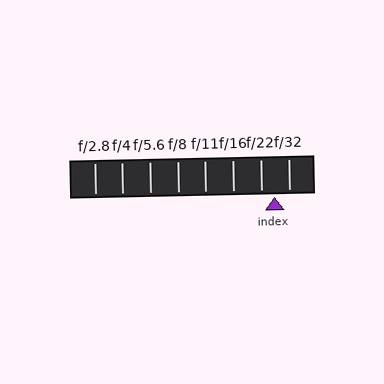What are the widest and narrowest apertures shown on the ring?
The widest aperture shown is f/2.8 and the narrowest is f/32.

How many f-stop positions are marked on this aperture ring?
There are 8 f-stop positions marked.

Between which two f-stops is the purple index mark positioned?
The index mark is between f/22 and f/32.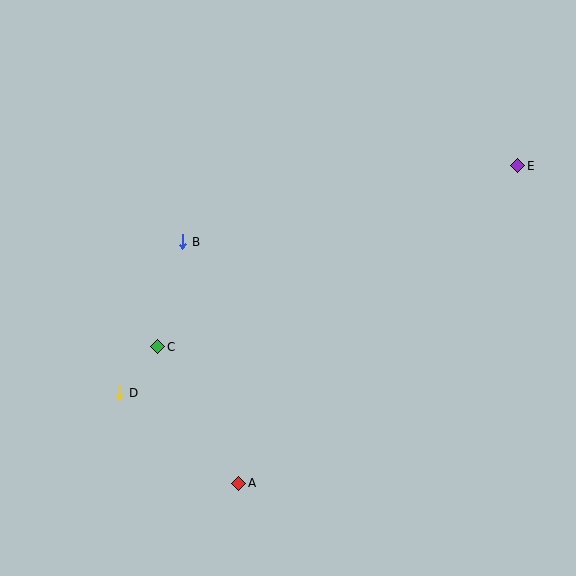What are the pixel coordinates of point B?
Point B is at (183, 242).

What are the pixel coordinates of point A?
Point A is at (239, 483).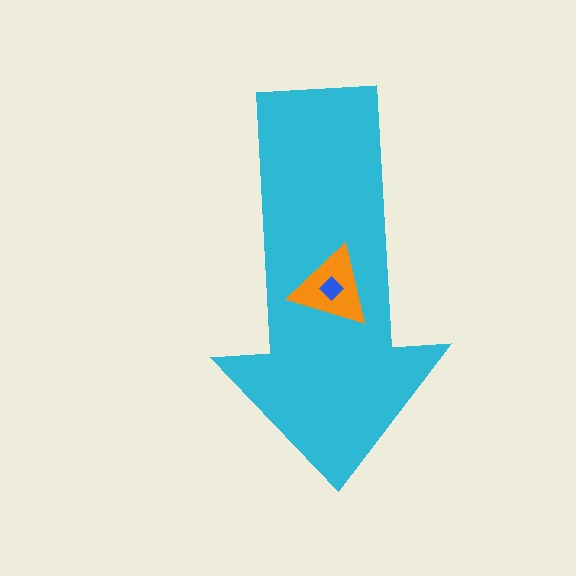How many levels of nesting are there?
3.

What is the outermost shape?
The cyan arrow.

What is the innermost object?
The blue diamond.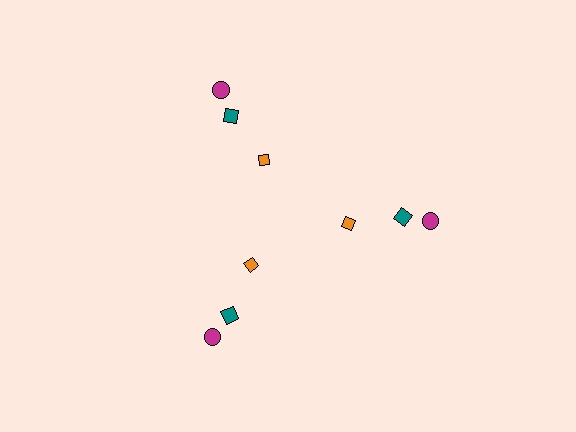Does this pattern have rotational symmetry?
Yes, this pattern has 3-fold rotational symmetry. It looks the same after rotating 120 degrees around the center.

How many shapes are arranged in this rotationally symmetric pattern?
There are 9 shapes, arranged in 3 groups of 3.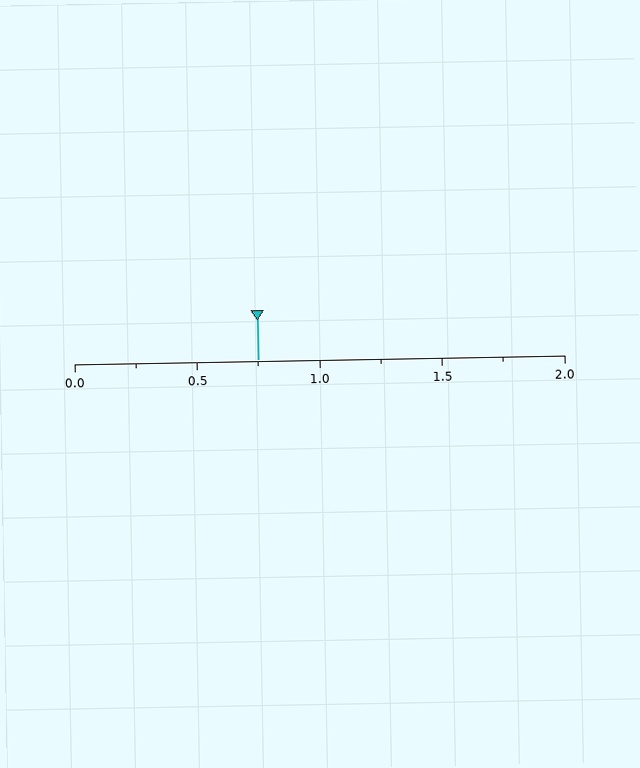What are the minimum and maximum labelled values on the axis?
The axis runs from 0.0 to 2.0.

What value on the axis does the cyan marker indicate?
The marker indicates approximately 0.75.